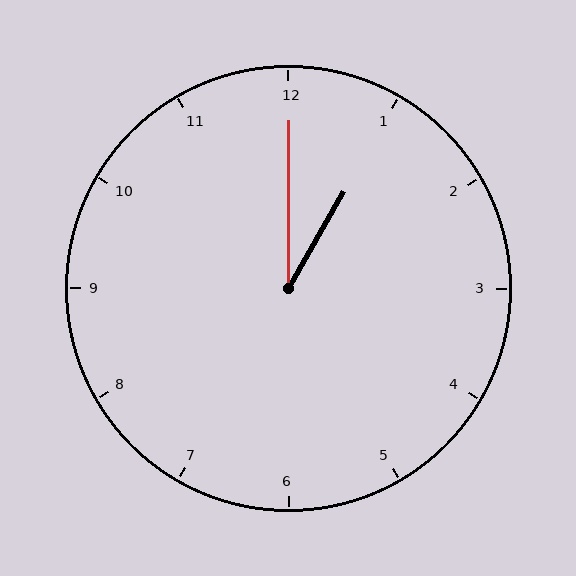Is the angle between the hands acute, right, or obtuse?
It is acute.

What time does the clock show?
1:00.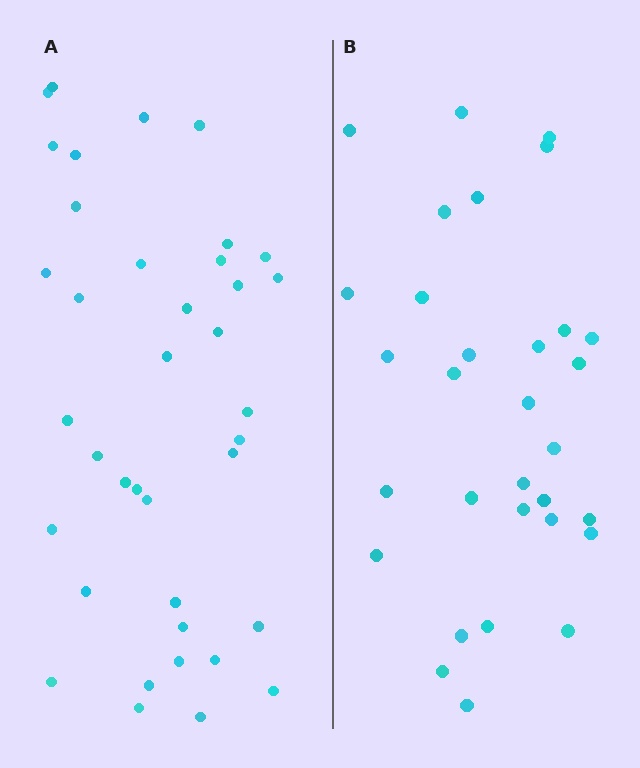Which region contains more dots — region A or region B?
Region A (the left region) has more dots.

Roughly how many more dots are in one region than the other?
Region A has roughly 8 or so more dots than region B.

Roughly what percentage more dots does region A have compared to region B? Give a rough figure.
About 25% more.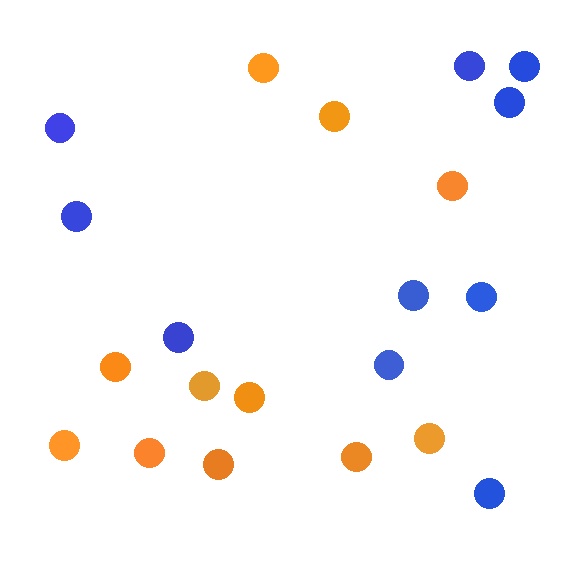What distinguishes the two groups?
There are 2 groups: one group of orange circles (11) and one group of blue circles (10).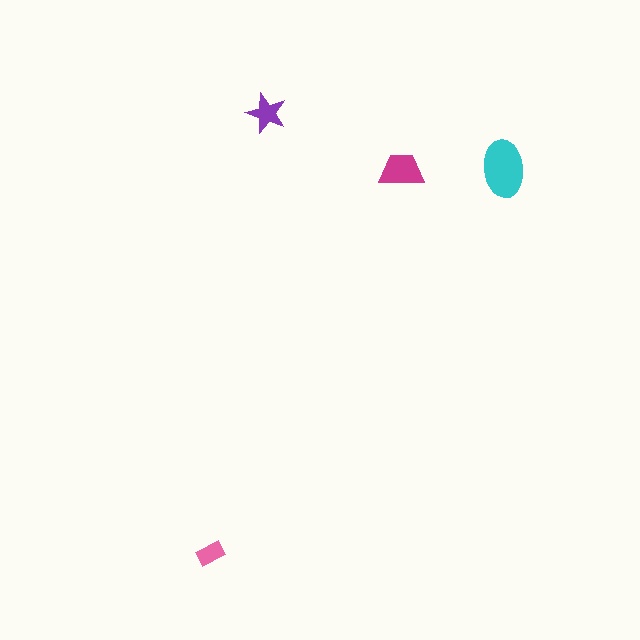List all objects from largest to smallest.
The cyan ellipse, the magenta trapezoid, the purple star, the pink rectangle.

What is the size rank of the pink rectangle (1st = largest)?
4th.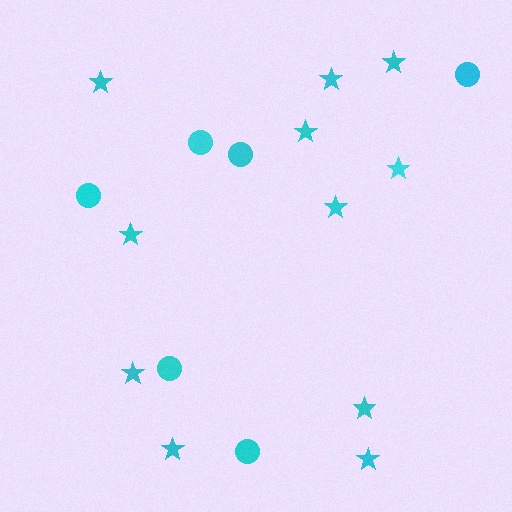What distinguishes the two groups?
There are 2 groups: one group of stars (11) and one group of circles (6).